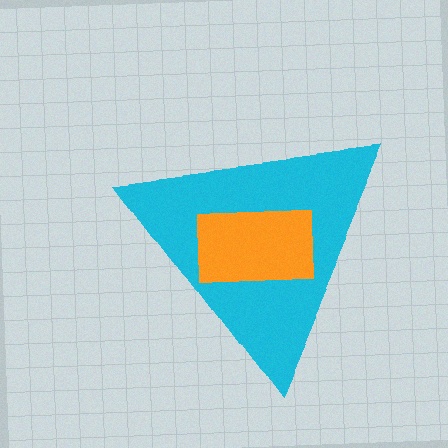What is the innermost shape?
The orange rectangle.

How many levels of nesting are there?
2.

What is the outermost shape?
The cyan triangle.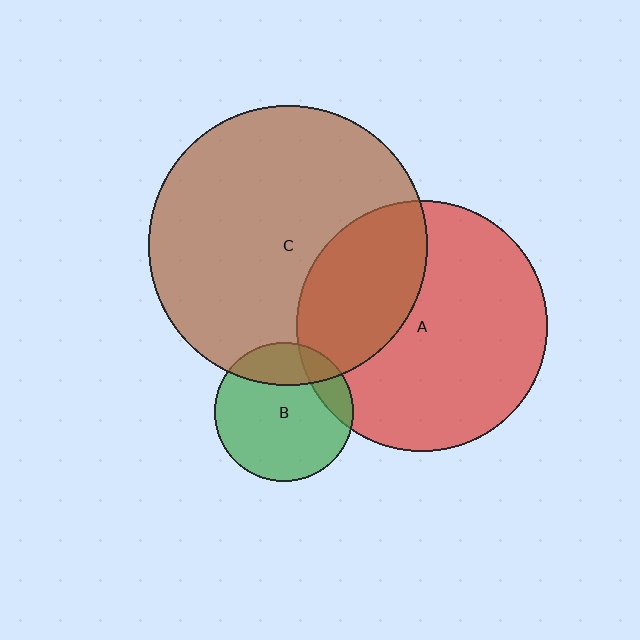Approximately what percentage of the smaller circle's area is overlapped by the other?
Approximately 35%.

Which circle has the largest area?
Circle C (brown).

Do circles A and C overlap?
Yes.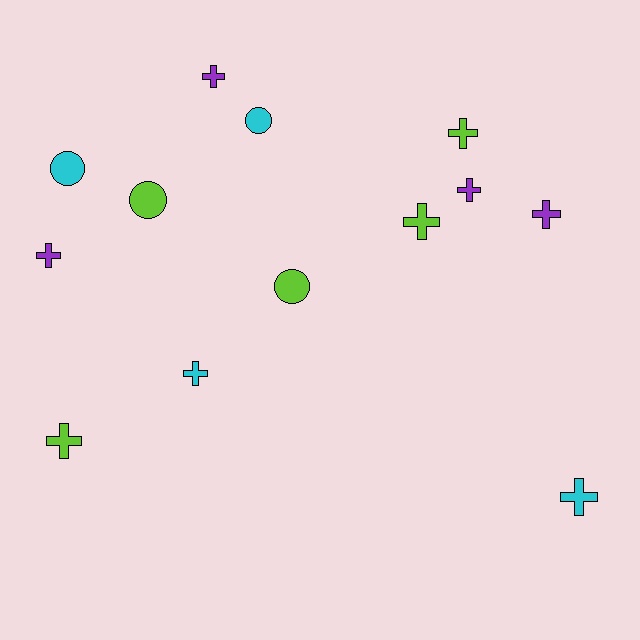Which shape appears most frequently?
Cross, with 9 objects.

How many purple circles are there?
There are no purple circles.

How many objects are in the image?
There are 13 objects.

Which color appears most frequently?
Lime, with 5 objects.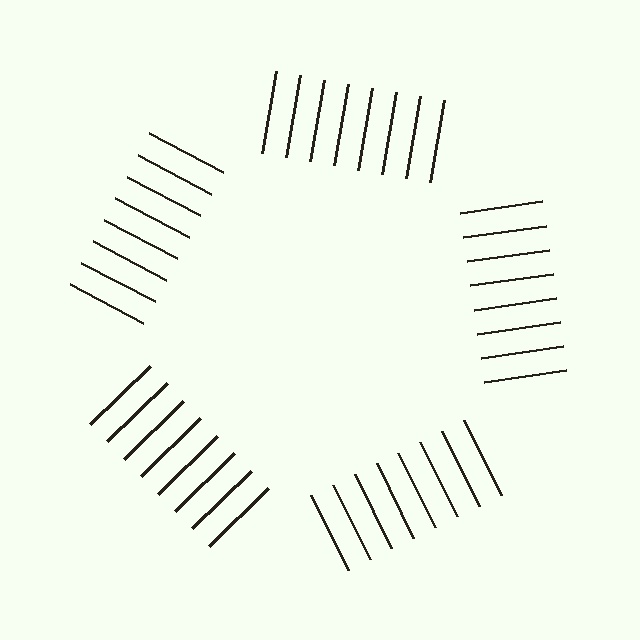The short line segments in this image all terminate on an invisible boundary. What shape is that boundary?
An illusory pentagon — the line segments terminate on its edges but no continuous stroke is drawn.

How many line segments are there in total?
40 — 8 along each of the 5 edges.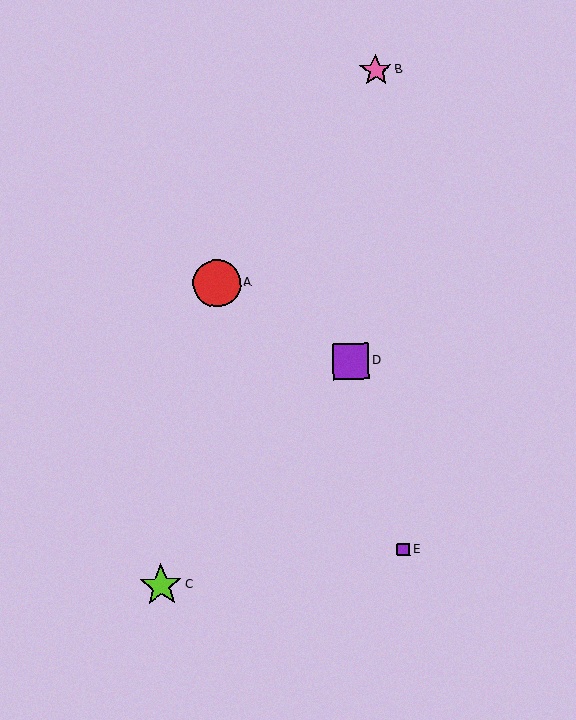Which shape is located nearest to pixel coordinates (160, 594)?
The lime star (labeled C) at (161, 586) is nearest to that location.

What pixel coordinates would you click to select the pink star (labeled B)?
Click at (376, 70) to select the pink star B.